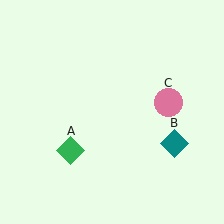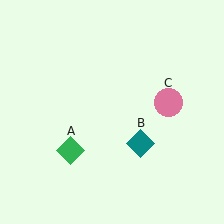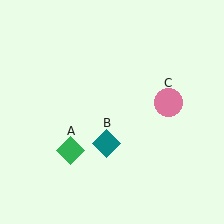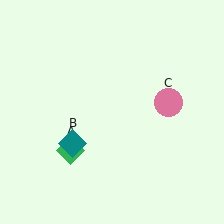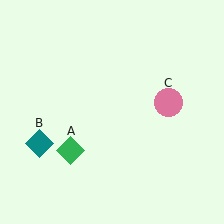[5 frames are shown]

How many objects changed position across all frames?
1 object changed position: teal diamond (object B).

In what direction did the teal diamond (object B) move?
The teal diamond (object B) moved left.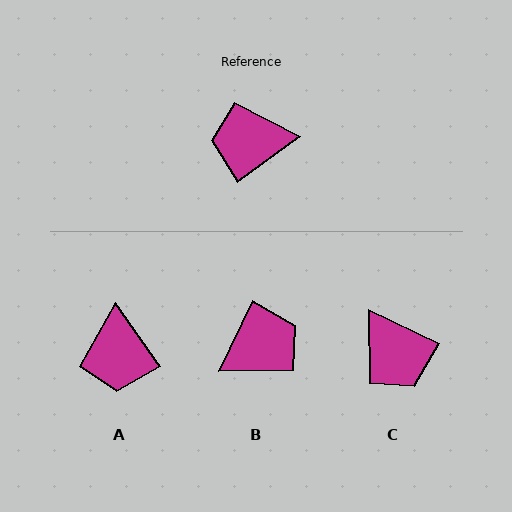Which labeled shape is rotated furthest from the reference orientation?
B, about 152 degrees away.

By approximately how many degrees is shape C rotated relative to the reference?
Approximately 118 degrees counter-clockwise.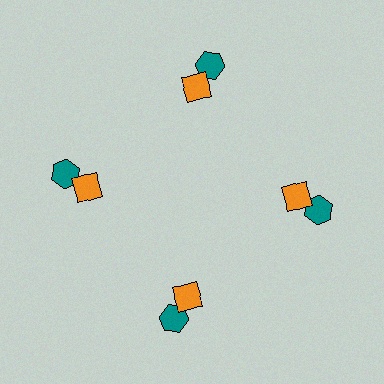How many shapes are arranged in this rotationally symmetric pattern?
There are 8 shapes, arranged in 4 groups of 2.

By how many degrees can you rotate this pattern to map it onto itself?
The pattern maps onto itself every 90 degrees of rotation.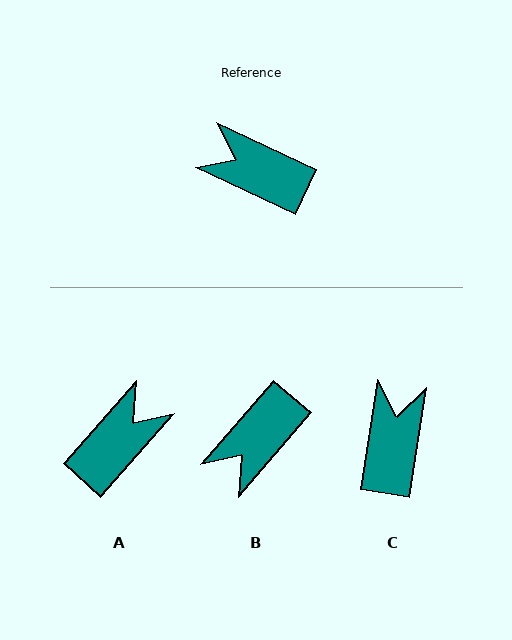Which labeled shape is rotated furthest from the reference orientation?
A, about 106 degrees away.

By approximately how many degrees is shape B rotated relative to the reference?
Approximately 74 degrees counter-clockwise.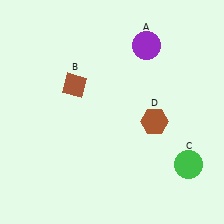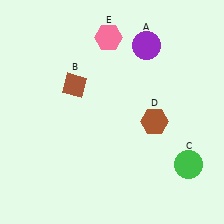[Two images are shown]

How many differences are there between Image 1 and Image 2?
There is 1 difference between the two images.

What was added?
A pink hexagon (E) was added in Image 2.